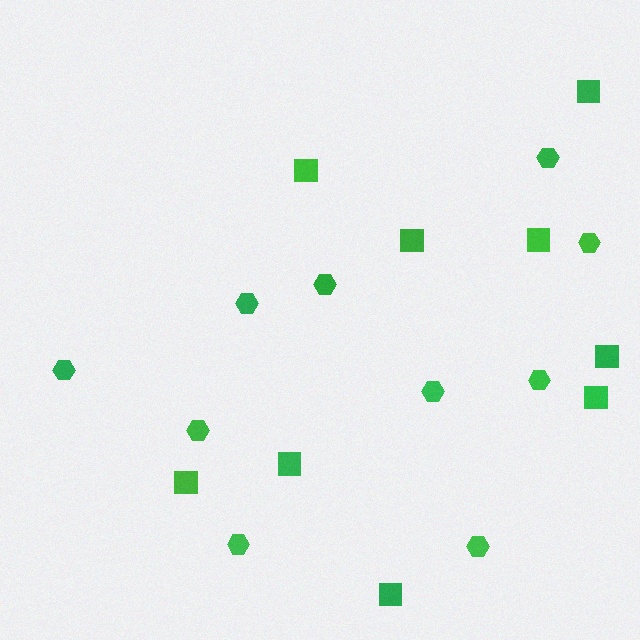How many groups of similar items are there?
There are 2 groups: one group of squares (9) and one group of hexagons (10).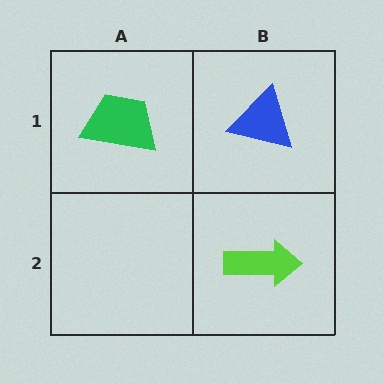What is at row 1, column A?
A green trapezoid.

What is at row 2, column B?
A lime arrow.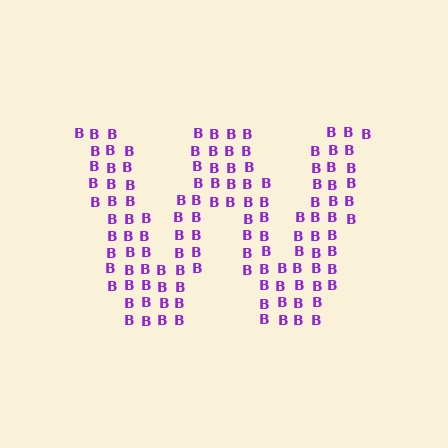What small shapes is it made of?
It is made of small letter B's.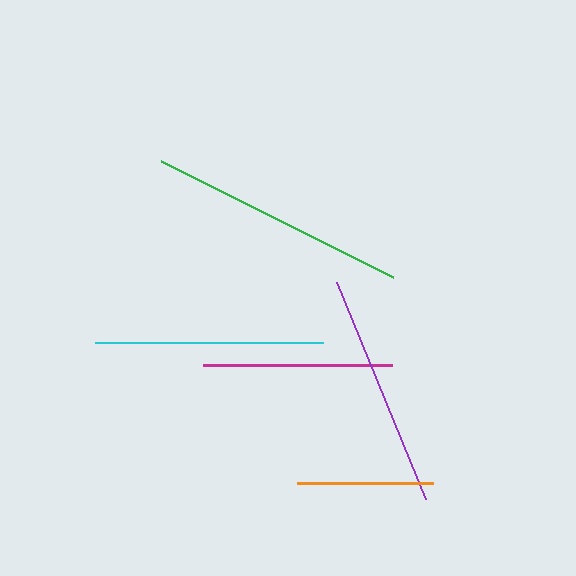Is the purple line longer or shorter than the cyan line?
The purple line is longer than the cyan line.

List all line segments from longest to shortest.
From longest to shortest: green, purple, cyan, magenta, orange.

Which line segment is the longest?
The green line is the longest at approximately 260 pixels.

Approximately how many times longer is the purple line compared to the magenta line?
The purple line is approximately 1.2 times the length of the magenta line.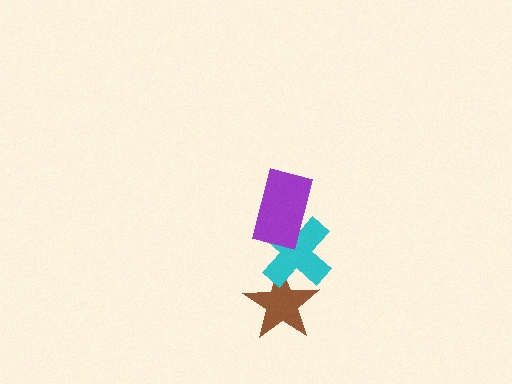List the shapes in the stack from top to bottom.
From top to bottom: the purple rectangle, the cyan cross, the brown star.